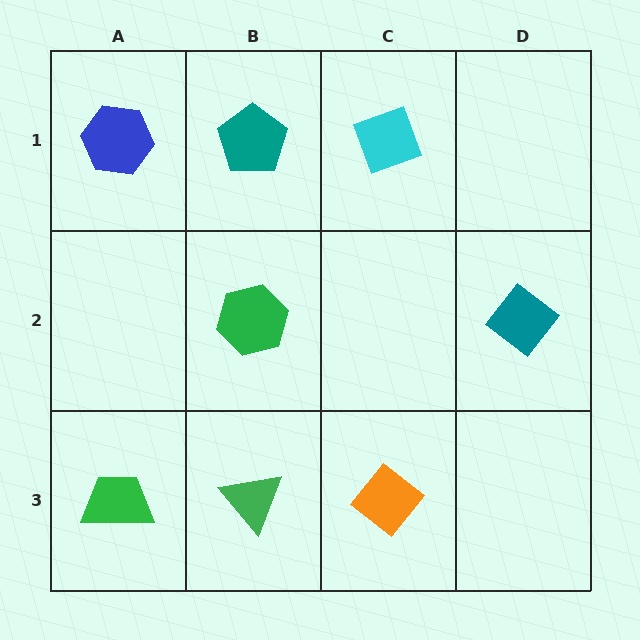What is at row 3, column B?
A green triangle.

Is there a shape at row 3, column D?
No, that cell is empty.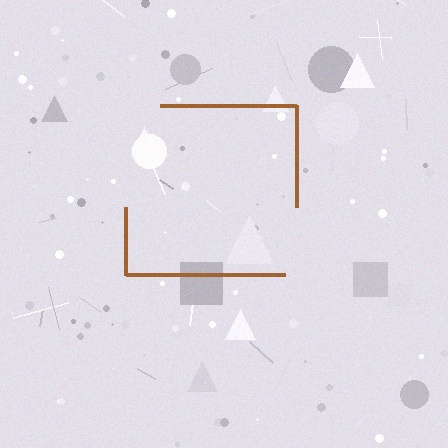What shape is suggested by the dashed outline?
The dashed outline suggests a square.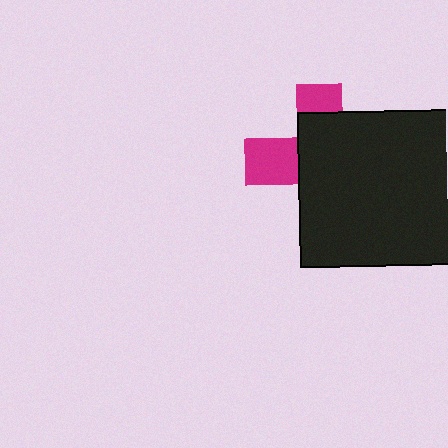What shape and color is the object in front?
The object in front is a black square.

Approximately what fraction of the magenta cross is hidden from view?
Roughly 68% of the magenta cross is hidden behind the black square.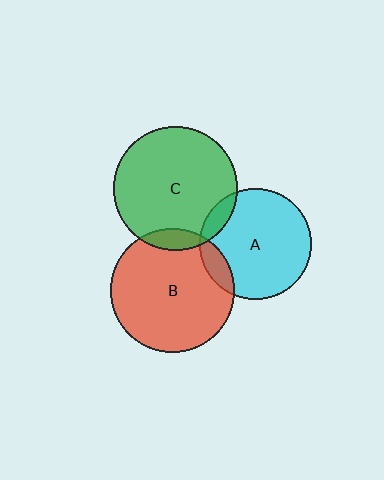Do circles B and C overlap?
Yes.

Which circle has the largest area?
Circle B (red).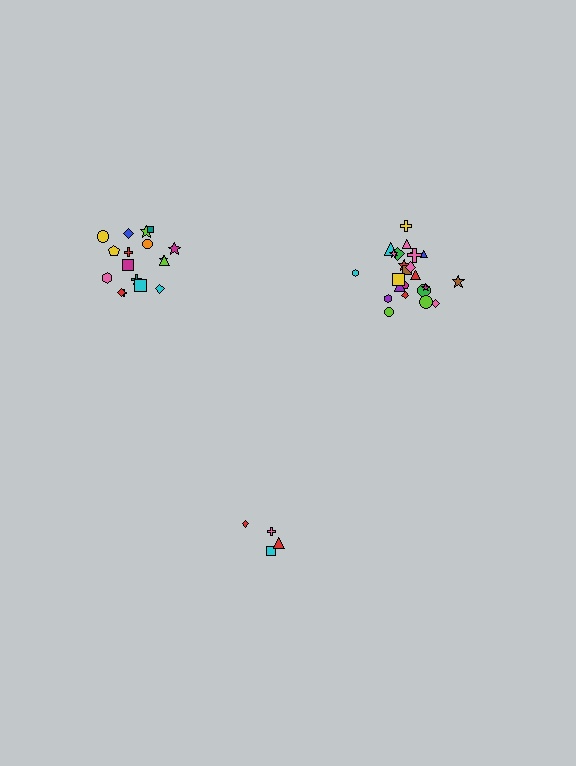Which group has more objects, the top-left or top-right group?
The top-right group.